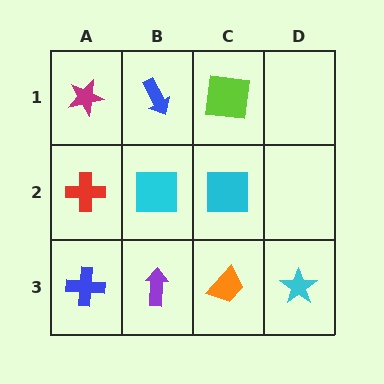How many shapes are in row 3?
4 shapes.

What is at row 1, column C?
A lime square.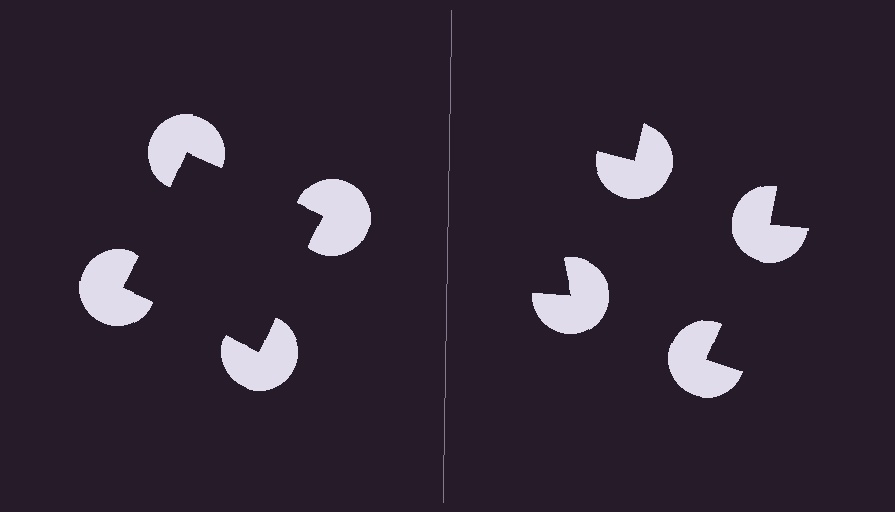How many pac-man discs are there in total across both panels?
8 — 4 on each side.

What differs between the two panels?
The pac-man discs are positioned identically on both sides; only the wedge orientations differ. On the left they align to a square; on the right they are misaligned.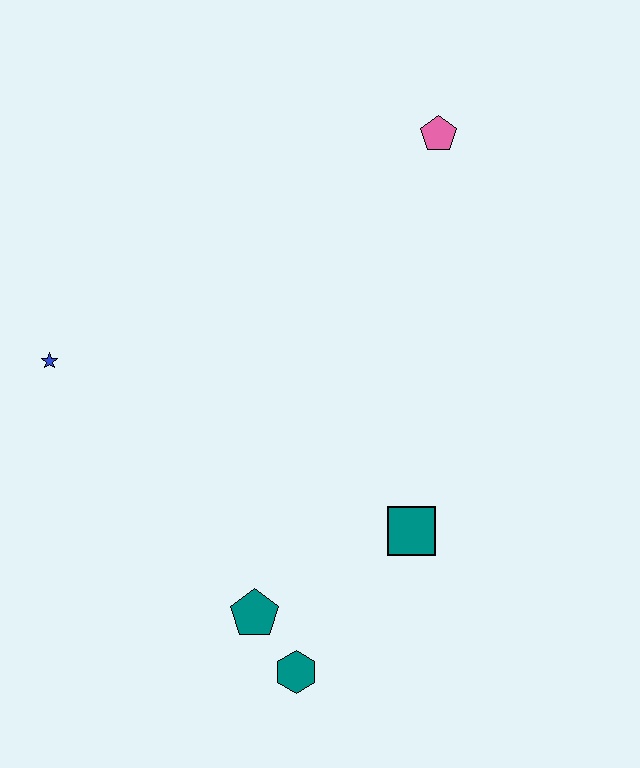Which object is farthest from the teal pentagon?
The pink pentagon is farthest from the teal pentagon.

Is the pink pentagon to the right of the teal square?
Yes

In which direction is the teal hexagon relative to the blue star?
The teal hexagon is below the blue star.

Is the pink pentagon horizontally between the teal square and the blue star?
No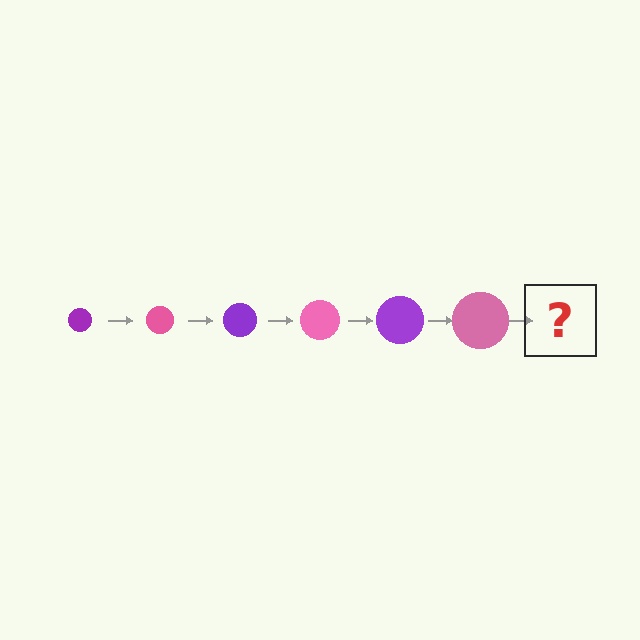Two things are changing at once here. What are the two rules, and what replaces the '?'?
The two rules are that the circle grows larger each step and the color cycles through purple and pink. The '?' should be a purple circle, larger than the previous one.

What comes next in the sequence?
The next element should be a purple circle, larger than the previous one.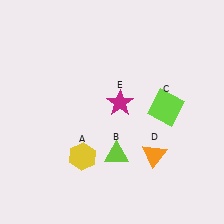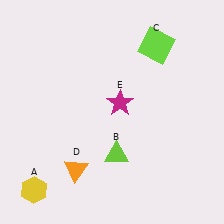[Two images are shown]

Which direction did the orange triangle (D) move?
The orange triangle (D) moved left.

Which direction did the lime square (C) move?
The lime square (C) moved up.